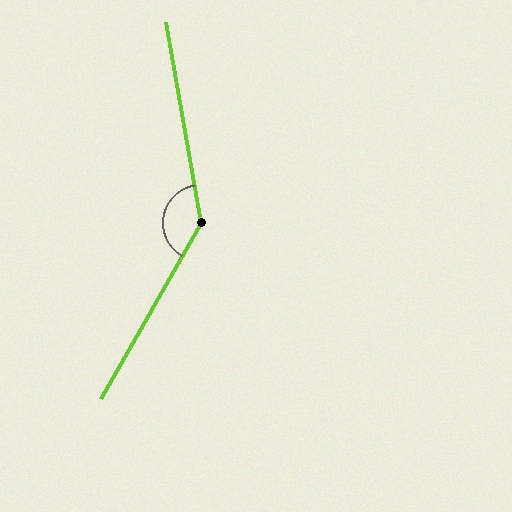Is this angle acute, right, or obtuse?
It is obtuse.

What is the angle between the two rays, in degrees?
Approximately 141 degrees.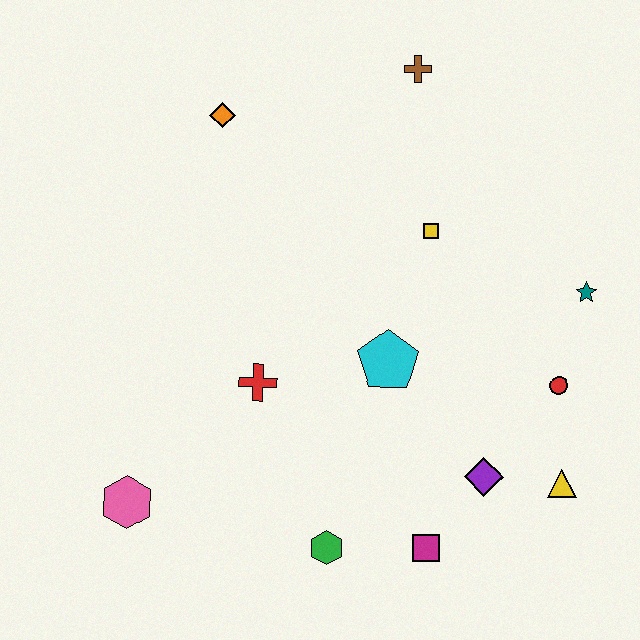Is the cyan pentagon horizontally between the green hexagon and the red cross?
No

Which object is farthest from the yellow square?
The pink hexagon is farthest from the yellow square.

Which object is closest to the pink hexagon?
The red cross is closest to the pink hexagon.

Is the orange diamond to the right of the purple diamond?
No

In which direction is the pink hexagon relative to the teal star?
The pink hexagon is to the left of the teal star.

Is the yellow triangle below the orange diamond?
Yes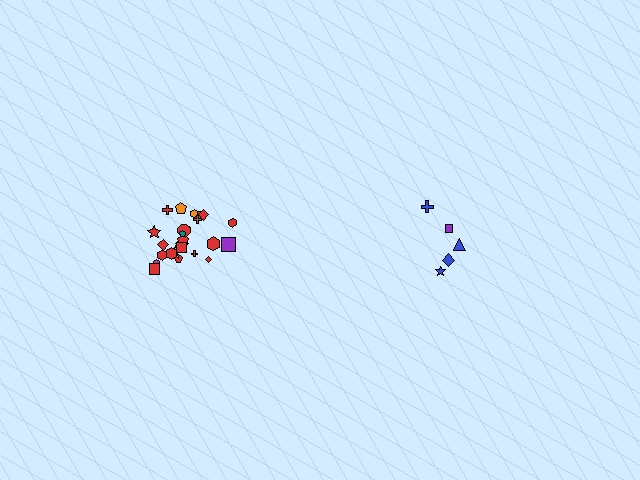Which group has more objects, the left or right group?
The left group.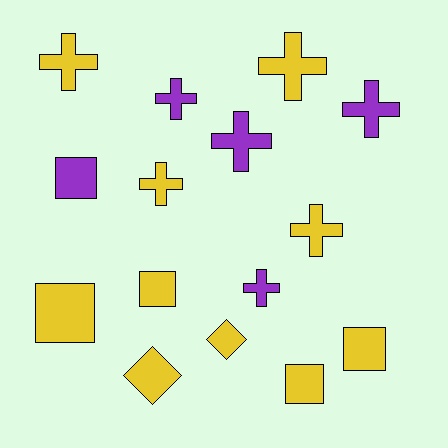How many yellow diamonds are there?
There are 2 yellow diamonds.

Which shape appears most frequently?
Cross, with 8 objects.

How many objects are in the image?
There are 15 objects.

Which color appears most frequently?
Yellow, with 10 objects.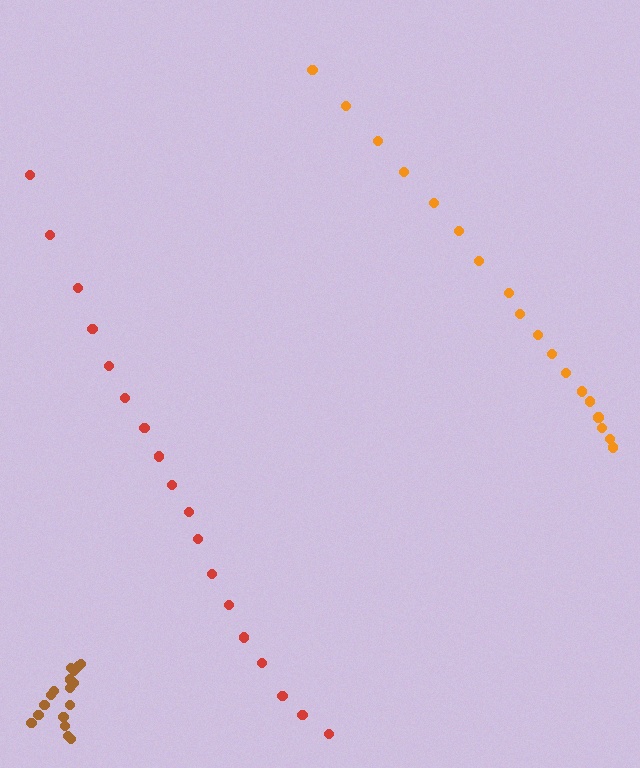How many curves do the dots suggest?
There are 3 distinct paths.